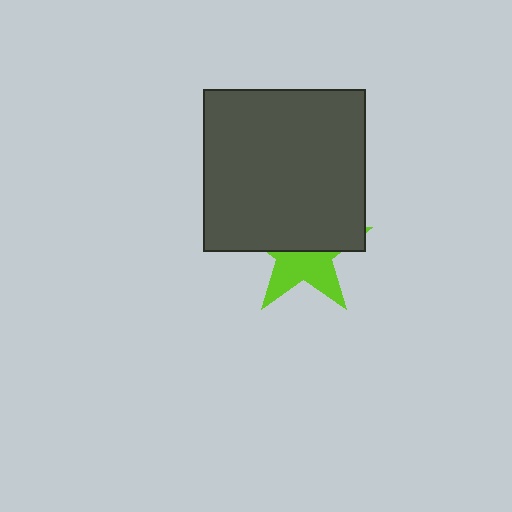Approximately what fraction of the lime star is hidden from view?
Roughly 55% of the lime star is hidden behind the dark gray square.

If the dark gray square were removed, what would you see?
You would see the complete lime star.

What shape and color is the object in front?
The object in front is a dark gray square.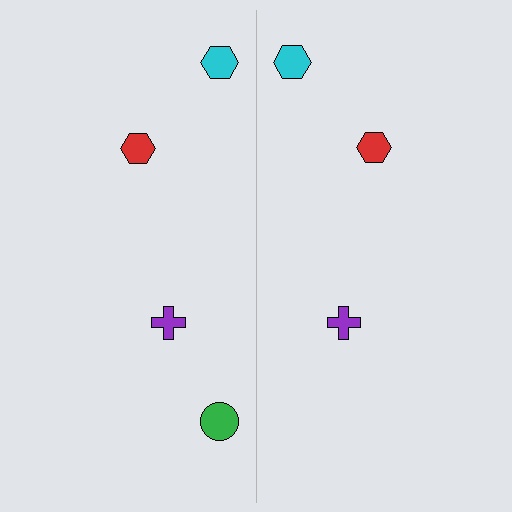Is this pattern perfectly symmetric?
No, the pattern is not perfectly symmetric. A green circle is missing from the right side.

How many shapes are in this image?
There are 7 shapes in this image.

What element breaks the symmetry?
A green circle is missing from the right side.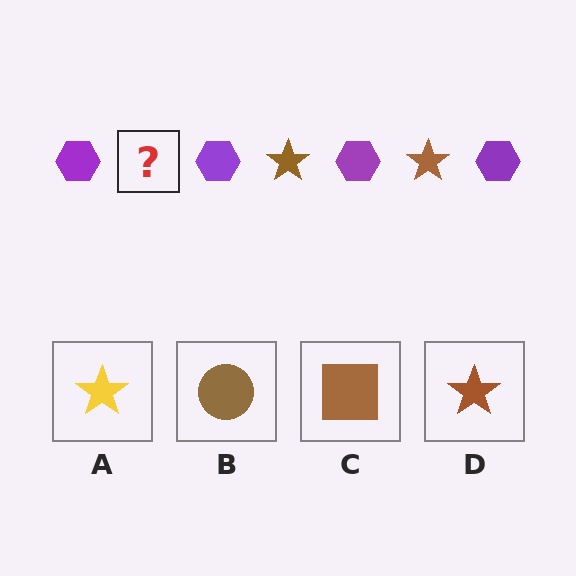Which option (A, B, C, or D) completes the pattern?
D.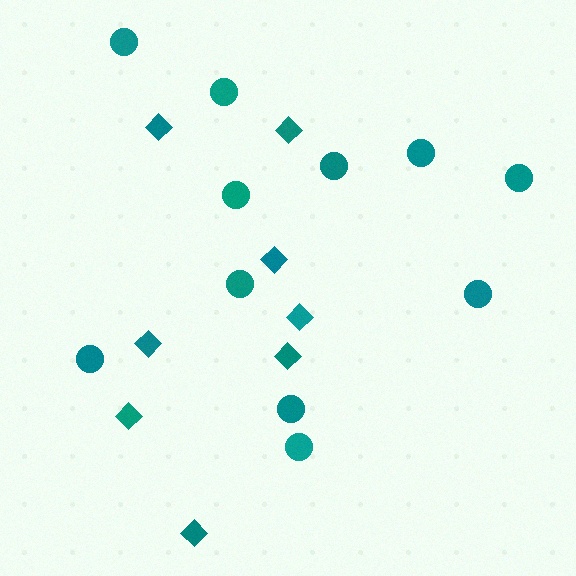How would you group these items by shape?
There are 2 groups: one group of circles (11) and one group of diamonds (8).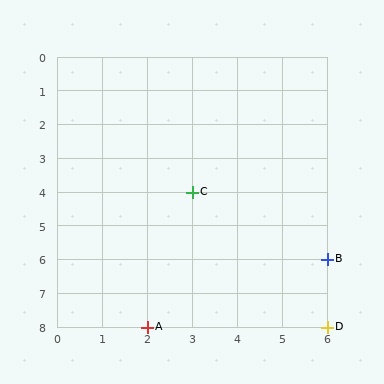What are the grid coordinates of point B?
Point B is at grid coordinates (6, 6).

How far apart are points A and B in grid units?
Points A and B are 4 columns and 2 rows apart (about 4.5 grid units diagonally).